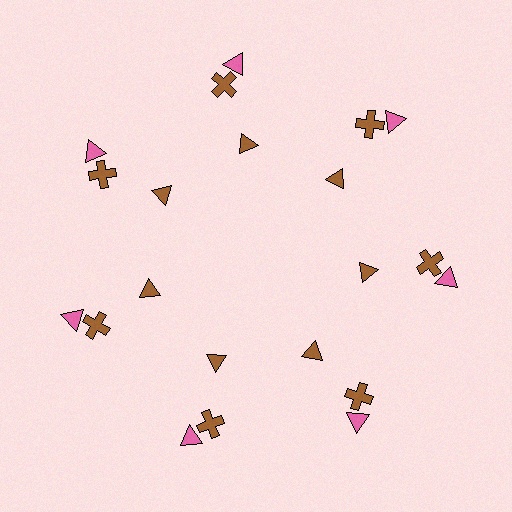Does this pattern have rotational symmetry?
Yes, this pattern has 7-fold rotational symmetry. It looks the same after rotating 51 degrees around the center.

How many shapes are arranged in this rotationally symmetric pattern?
There are 21 shapes, arranged in 7 groups of 3.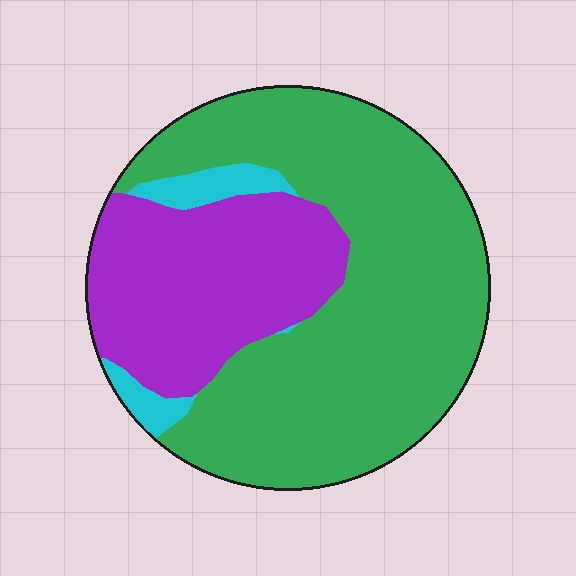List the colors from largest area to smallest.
From largest to smallest: green, purple, cyan.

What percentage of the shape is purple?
Purple covers 30% of the shape.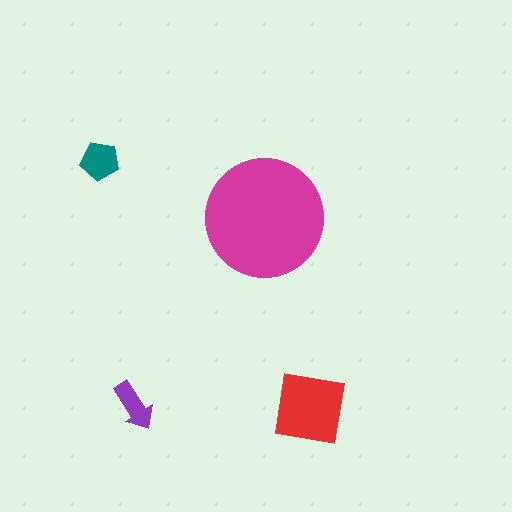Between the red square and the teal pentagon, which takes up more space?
The red square.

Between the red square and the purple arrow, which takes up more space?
The red square.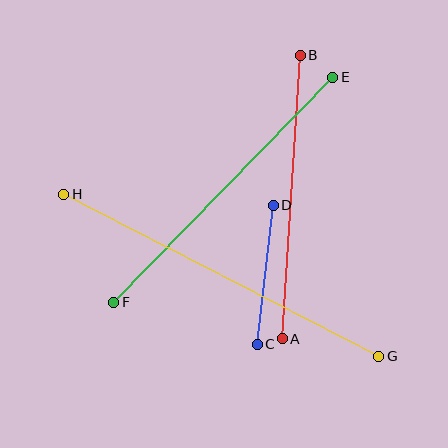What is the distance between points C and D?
The distance is approximately 140 pixels.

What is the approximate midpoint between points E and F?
The midpoint is at approximately (223, 190) pixels.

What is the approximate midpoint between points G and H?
The midpoint is at approximately (221, 275) pixels.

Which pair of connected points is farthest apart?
Points G and H are farthest apart.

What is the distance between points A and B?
The distance is approximately 284 pixels.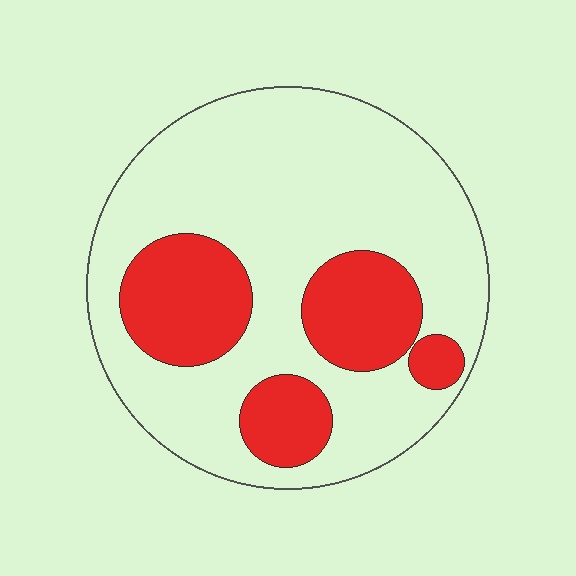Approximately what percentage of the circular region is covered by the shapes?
Approximately 25%.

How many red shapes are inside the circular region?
4.